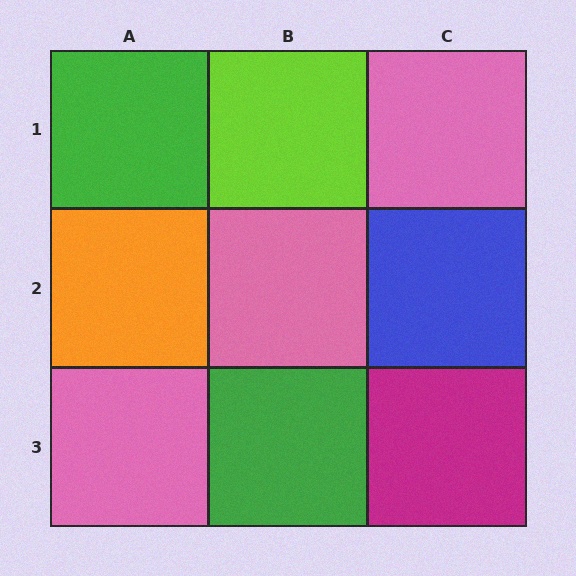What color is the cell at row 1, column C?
Pink.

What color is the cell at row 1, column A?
Green.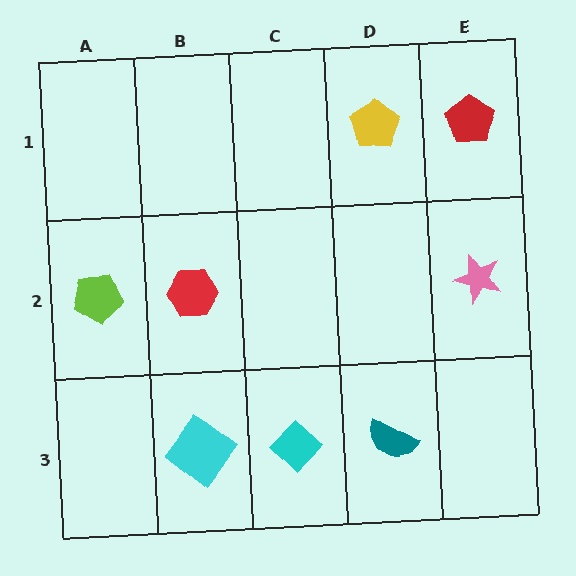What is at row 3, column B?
A cyan diamond.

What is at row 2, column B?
A red hexagon.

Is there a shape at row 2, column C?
No, that cell is empty.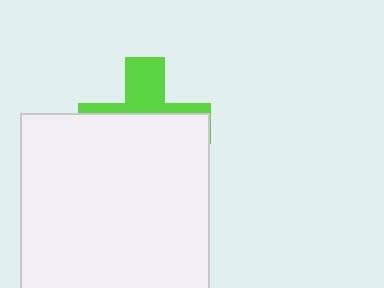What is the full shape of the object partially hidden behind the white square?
The partially hidden object is a lime cross.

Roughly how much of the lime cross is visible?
A small part of it is visible (roughly 36%).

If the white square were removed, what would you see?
You would see the complete lime cross.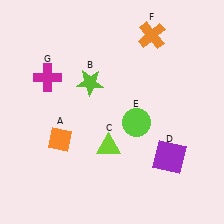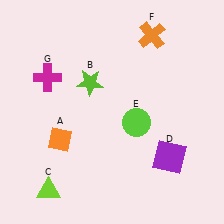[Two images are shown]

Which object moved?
The lime triangle (C) moved left.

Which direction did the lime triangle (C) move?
The lime triangle (C) moved left.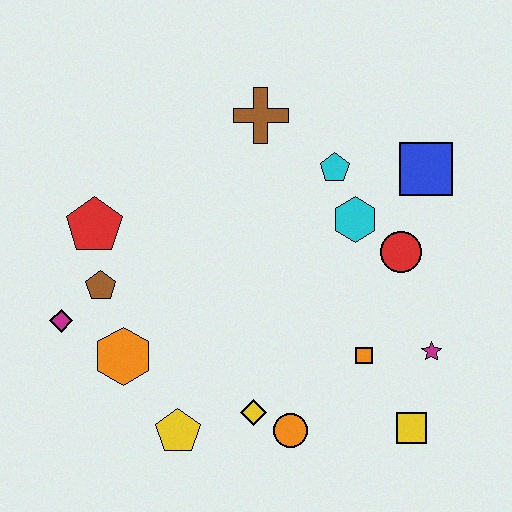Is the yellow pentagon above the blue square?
No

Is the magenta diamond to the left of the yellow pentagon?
Yes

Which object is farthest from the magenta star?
The magenta diamond is farthest from the magenta star.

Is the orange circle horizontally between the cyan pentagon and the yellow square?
No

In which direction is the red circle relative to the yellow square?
The red circle is above the yellow square.